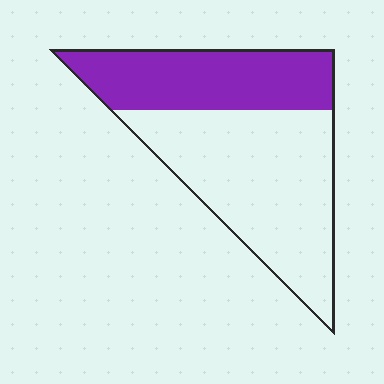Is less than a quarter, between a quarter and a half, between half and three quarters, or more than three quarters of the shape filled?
Between a quarter and a half.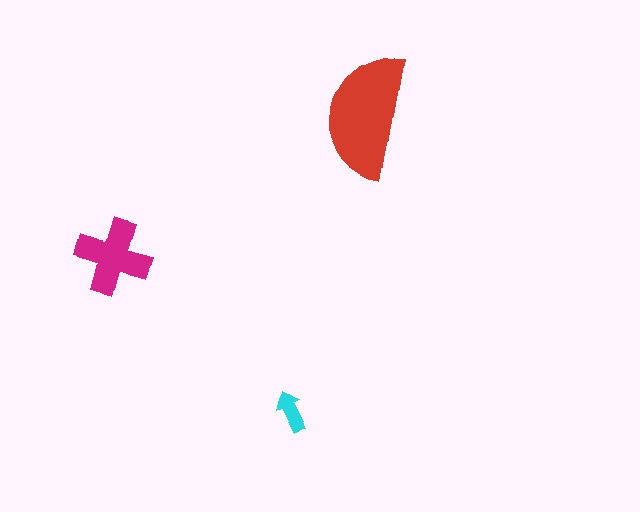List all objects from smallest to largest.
The cyan arrow, the magenta cross, the red semicircle.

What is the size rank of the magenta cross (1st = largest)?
2nd.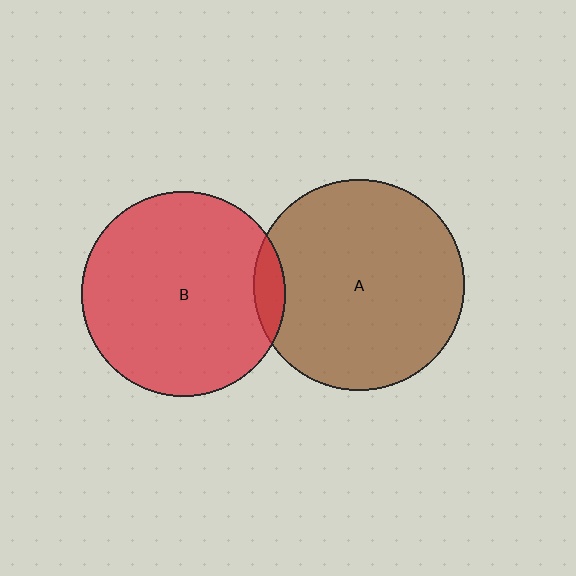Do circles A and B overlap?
Yes.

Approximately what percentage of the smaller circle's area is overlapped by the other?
Approximately 5%.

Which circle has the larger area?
Circle A (brown).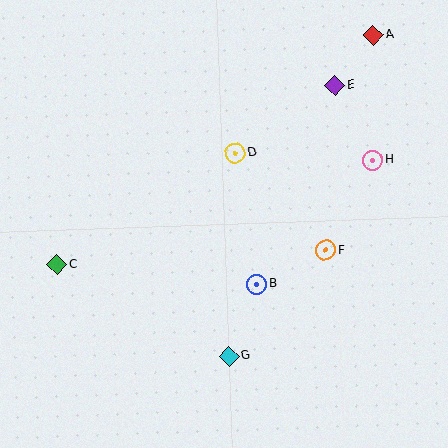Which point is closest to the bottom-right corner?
Point F is closest to the bottom-right corner.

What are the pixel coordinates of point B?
Point B is at (257, 284).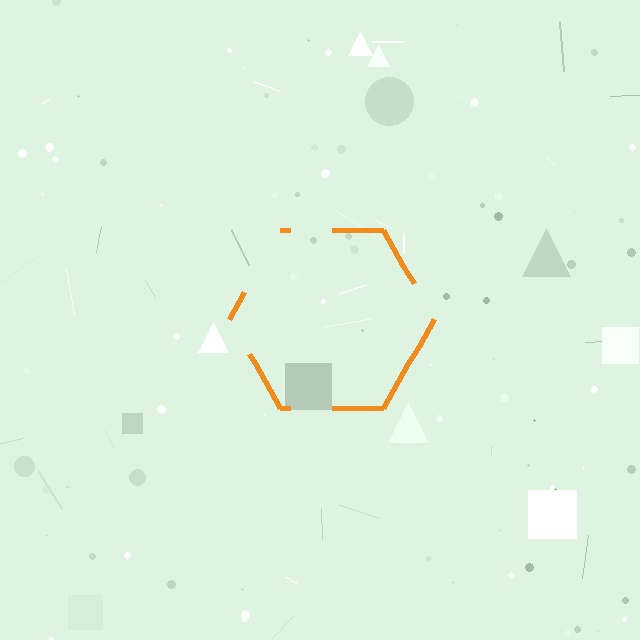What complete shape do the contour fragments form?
The contour fragments form a hexagon.